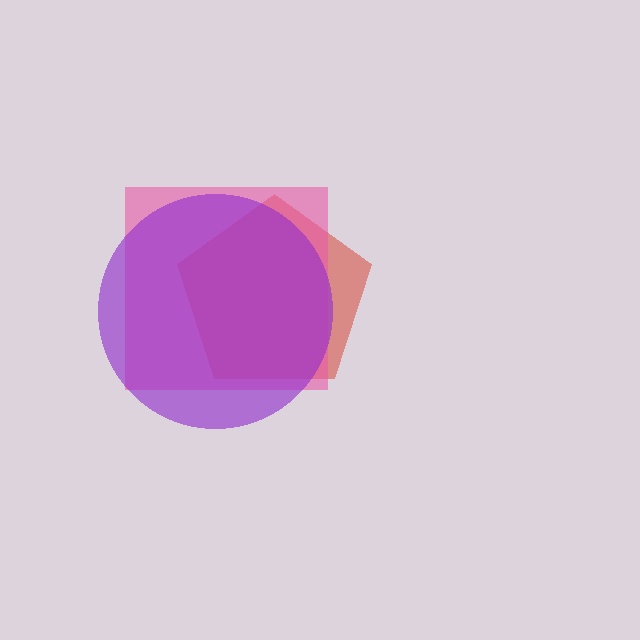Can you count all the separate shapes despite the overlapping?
Yes, there are 3 separate shapes.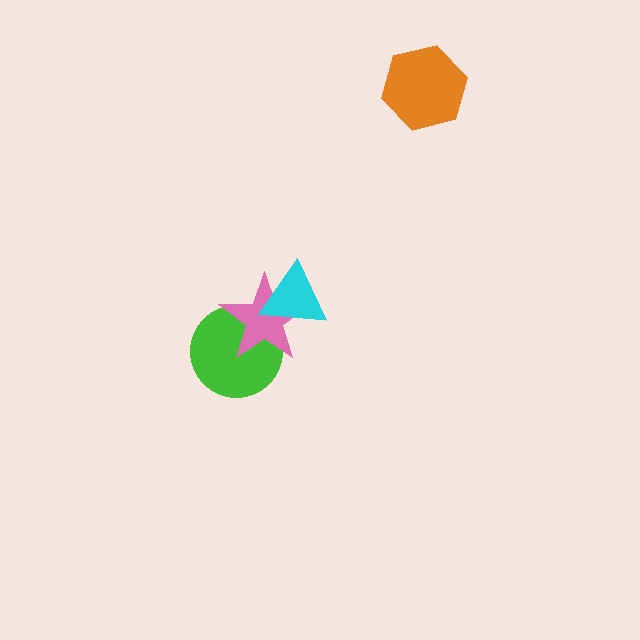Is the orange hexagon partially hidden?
No, no other shape covers it.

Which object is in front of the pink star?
The cyan triangle is in front of the pink star.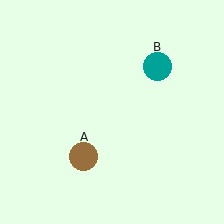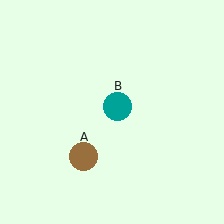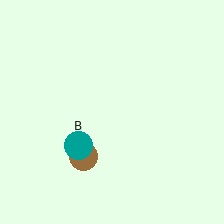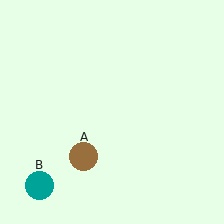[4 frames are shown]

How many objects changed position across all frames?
1 object changed position: teal circle (object B).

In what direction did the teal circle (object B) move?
The teal circle (object B) moved down and to the left.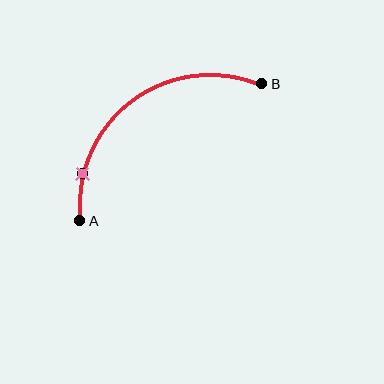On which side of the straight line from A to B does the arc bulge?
The arc bulges above and to the left of the straight line connecting A and B.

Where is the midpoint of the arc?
The arc midpoint is the point on the curve farthest from the straight line joining A and B. It sits above and to the left of that line.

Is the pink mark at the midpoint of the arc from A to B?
No. The pink mark lies on the arc but is closer to endpoint A. The arc midpoint would be at the point on the curve equidistant along the arc from both A and B.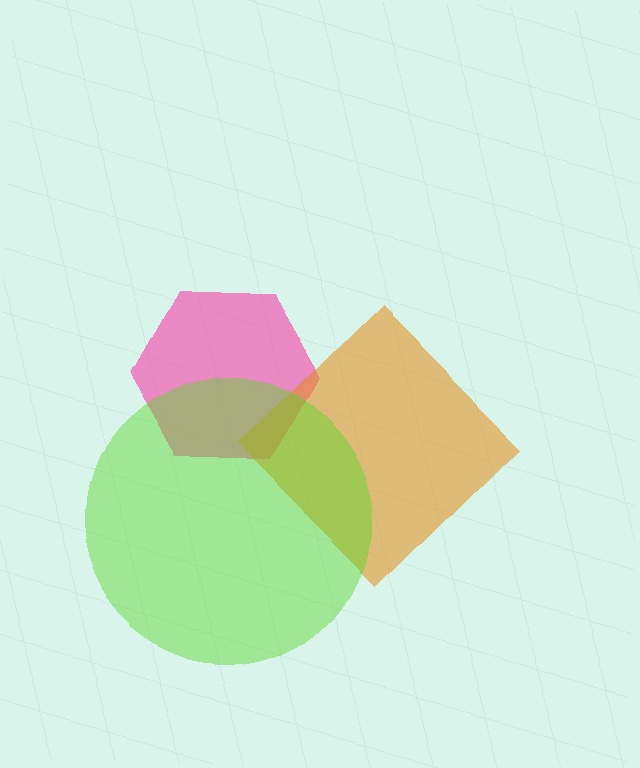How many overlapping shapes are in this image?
There are 3 overlapping shapes in the image.